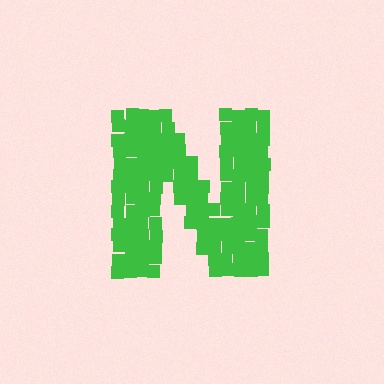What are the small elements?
The small elements are squares.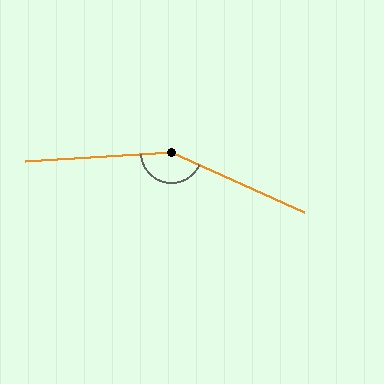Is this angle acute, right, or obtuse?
It is obtuse.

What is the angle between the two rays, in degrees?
Approximately 152 degrees.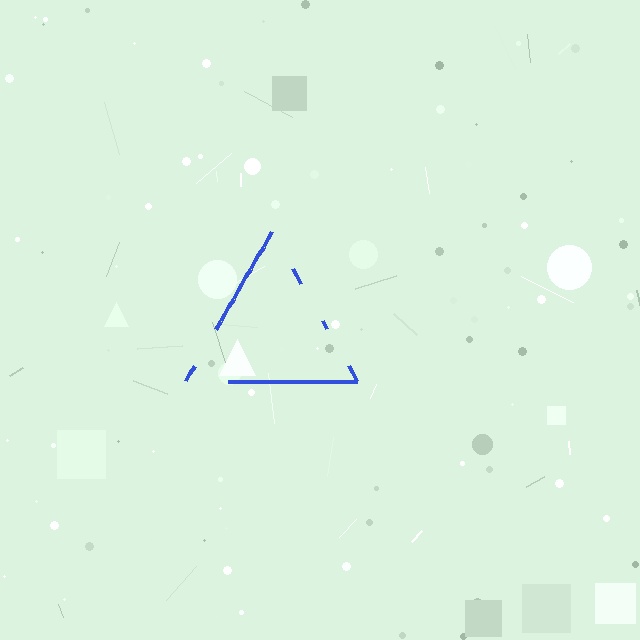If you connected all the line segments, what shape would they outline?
They would outline a triangle.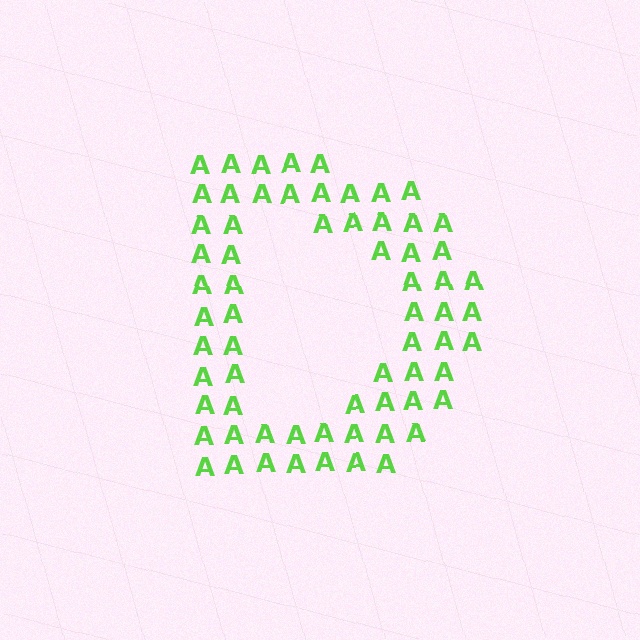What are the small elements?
The small elements are letter A's.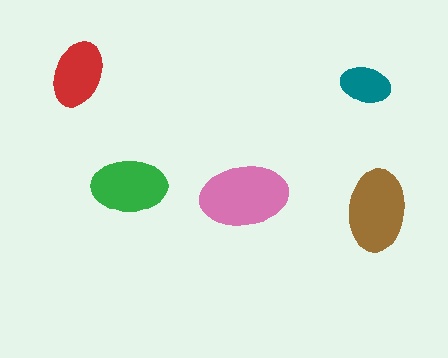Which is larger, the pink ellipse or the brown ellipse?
The pink one.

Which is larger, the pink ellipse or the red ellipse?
The pink one.